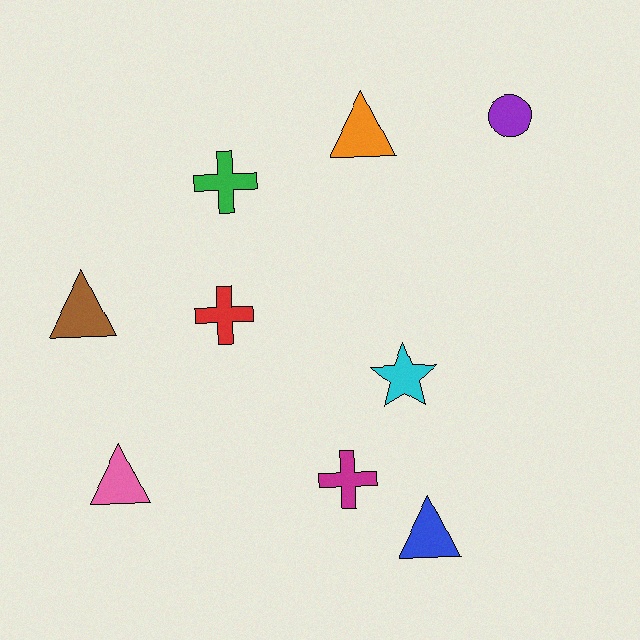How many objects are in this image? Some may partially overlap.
There are 9 objects.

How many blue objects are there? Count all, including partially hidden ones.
There is 1 blue object.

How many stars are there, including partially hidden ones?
There is 1 star.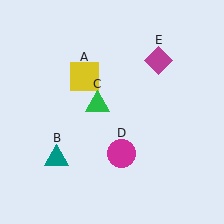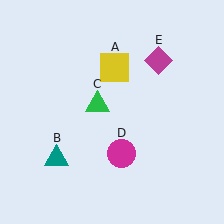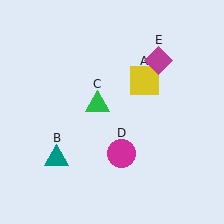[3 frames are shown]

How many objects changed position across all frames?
1 object changed position: yellow square (object A).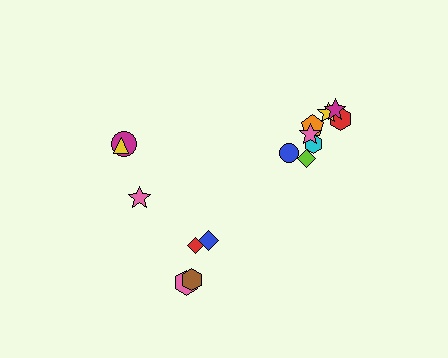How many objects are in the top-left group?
There are 3 objects.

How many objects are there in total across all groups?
There are 15 objects.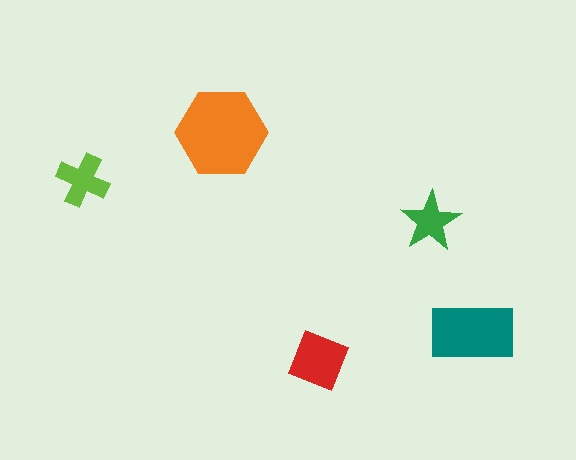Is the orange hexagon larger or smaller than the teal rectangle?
Larger.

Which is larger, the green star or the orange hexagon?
The orange hexagon.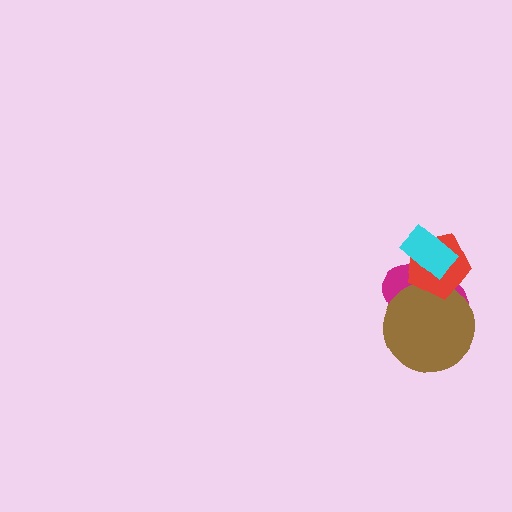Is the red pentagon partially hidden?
Yes, it is partially covered by another shape.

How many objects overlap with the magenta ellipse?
3 objects overlap with the magenta ellipse.